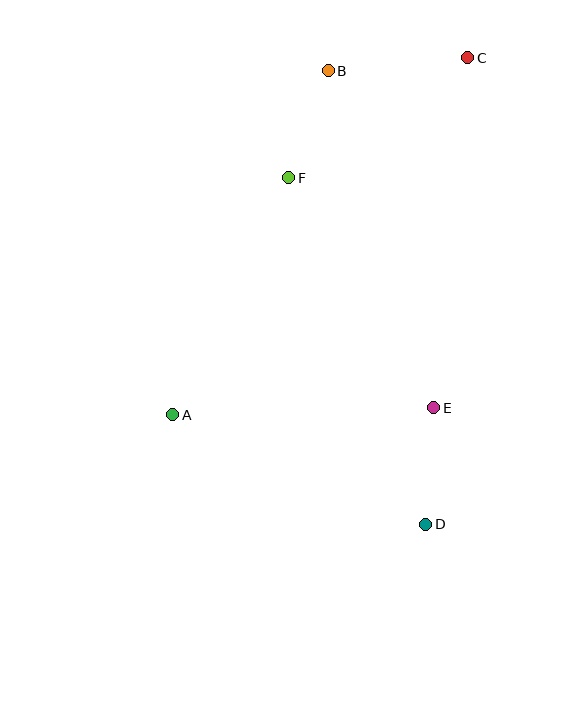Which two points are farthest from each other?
Points C and D are farthest from each other.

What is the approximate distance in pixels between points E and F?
The distance between E and F is approximately 272 pixels.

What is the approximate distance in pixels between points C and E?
The distance between C and E is approximately 352 pixels.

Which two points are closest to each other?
Points B and F are closest to each other.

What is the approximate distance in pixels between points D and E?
The distance between D and E is approximately 117 pixels.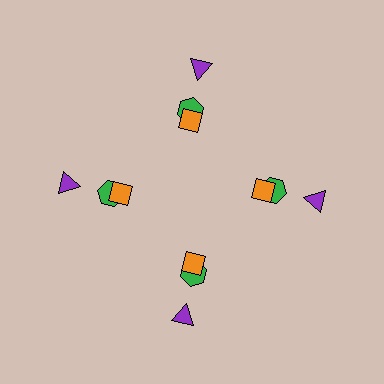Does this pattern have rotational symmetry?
Yes, this pattern has 4-fold rotational symmetry. It looks the same after rotating 90 degrees around the center.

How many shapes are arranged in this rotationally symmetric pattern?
There are 12 shapes, arranged in 4 groups of 3.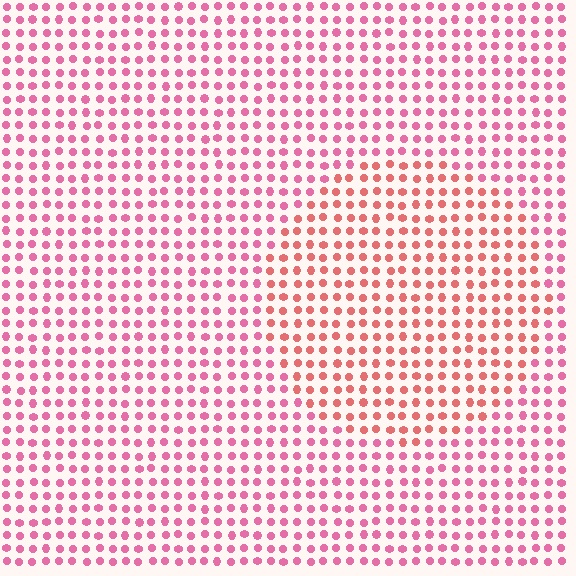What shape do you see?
I see a circle.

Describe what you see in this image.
The image is filled with small pink elements in a uniform arrangement. A circle-shaped region is visible where the elements are tinted to a slightly different hue, forming a subtle color boundary.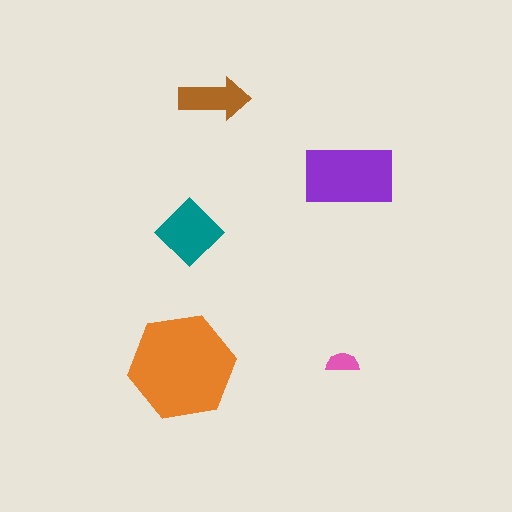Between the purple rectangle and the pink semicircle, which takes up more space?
The purple rectangle.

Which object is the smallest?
The pink semicircle.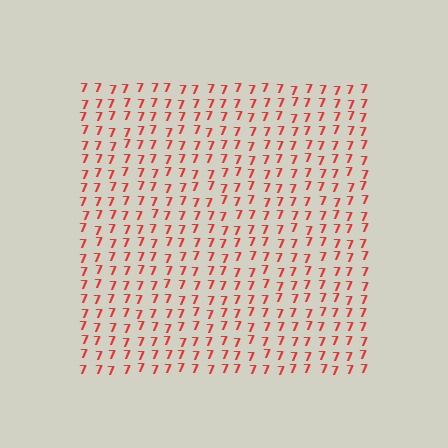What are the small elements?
The small elements are digit 7's.